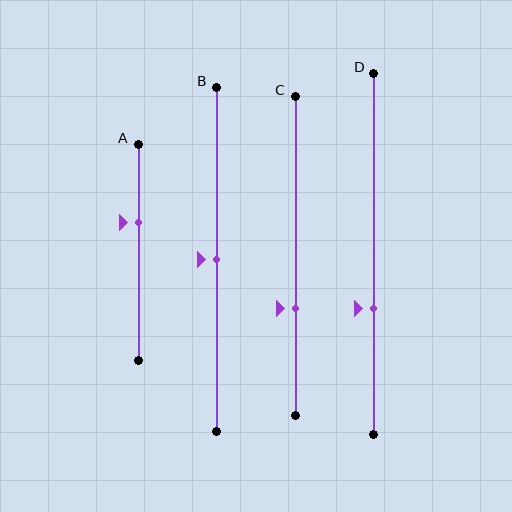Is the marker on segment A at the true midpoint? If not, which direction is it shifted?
No, the marker on segment A is shifted upward by about 14% of the segment length.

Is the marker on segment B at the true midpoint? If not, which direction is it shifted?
Yes, the marker on segment B is at the true midpoint.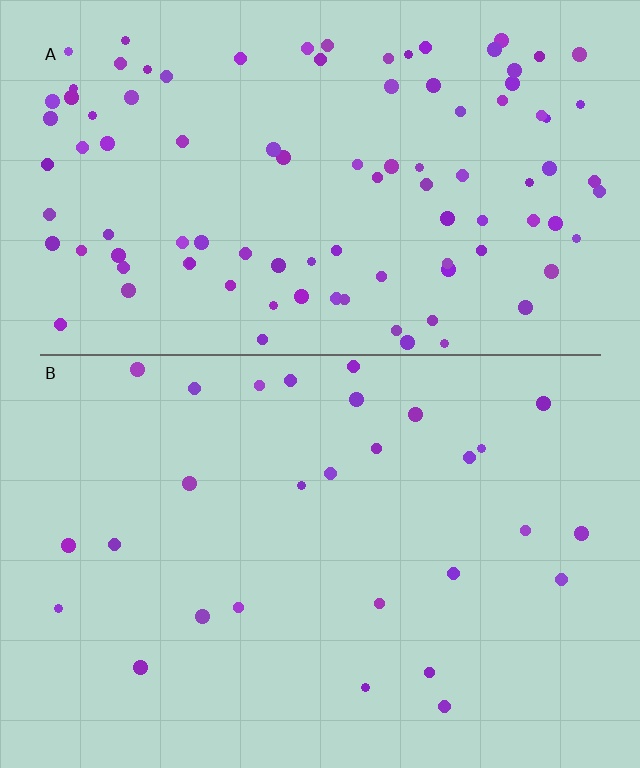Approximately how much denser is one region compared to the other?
Approximately 3.6× — region A over region B.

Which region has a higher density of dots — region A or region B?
A (the top).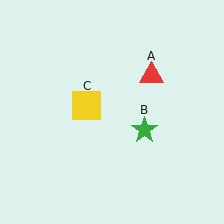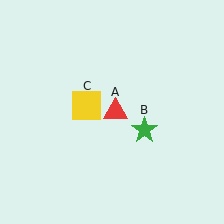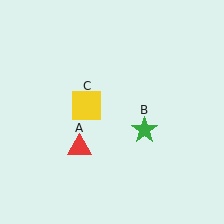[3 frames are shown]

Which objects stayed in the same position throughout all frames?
Green star (object B) and yellow square (object C) remained stationary.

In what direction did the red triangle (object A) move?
The red triangle (object A) moved down and to the left.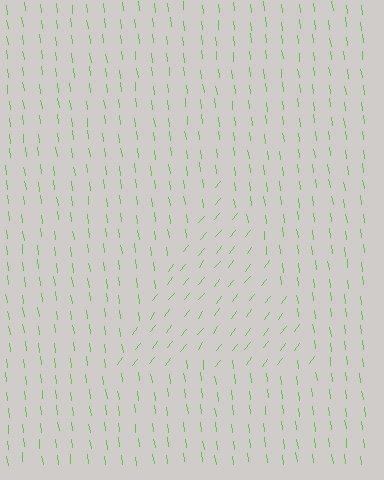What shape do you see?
I see a triangle.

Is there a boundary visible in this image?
Yes, there is a texture boundary formed by a change in line orientation.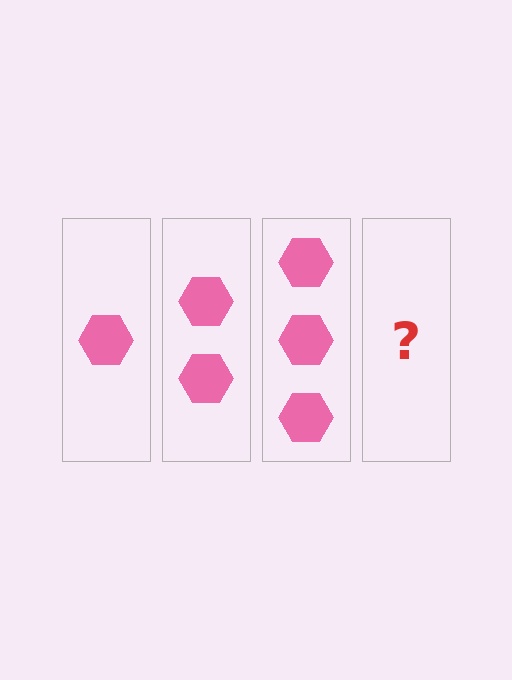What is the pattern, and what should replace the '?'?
The pattern is that each step adds one more hexagon. The '?' should be 4 hexagons.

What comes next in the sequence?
The next element should be 4 hexagons.